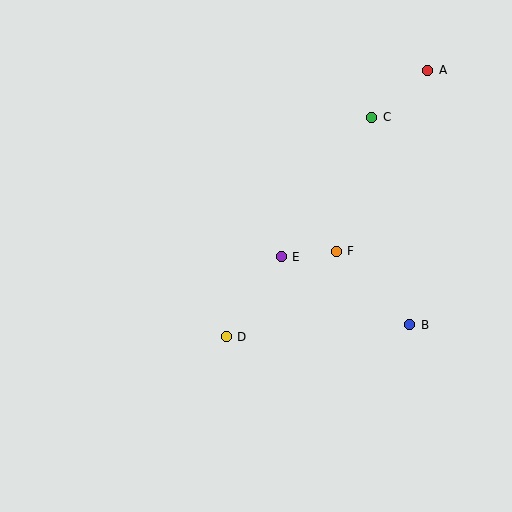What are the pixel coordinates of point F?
Point F is at (336, 251).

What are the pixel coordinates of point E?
Point E is at (281, 257).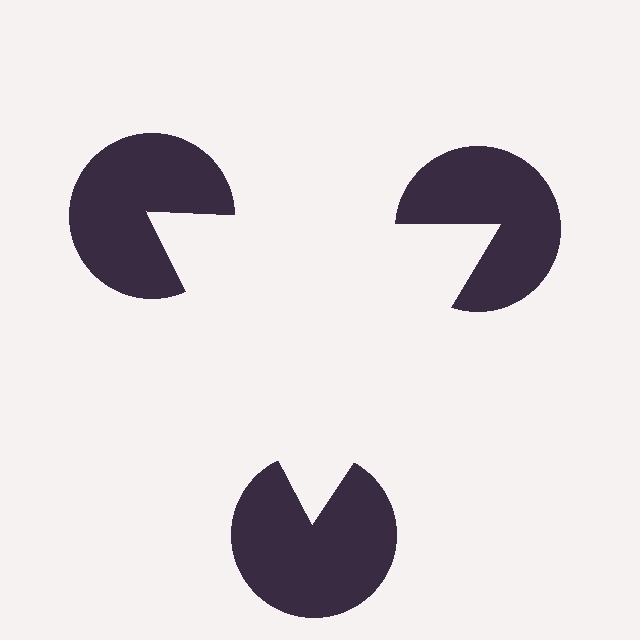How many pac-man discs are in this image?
There are 3 — one at each vertex of the illusory triangle.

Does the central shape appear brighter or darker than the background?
It typically appears slightly brighter than the background, even though no actual brightness change is drawn.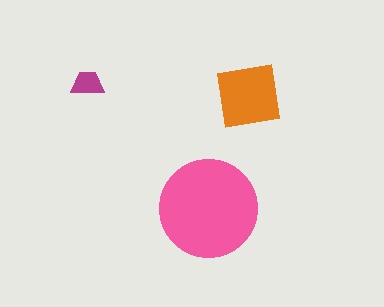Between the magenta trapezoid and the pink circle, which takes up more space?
The pink circle.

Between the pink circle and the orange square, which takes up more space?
The pink circle.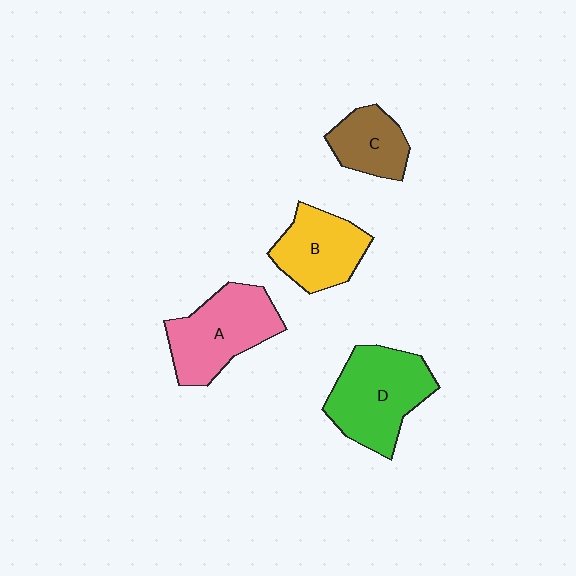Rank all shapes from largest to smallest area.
From largest to smallest: D (green), A (pink), B (yellow), C (brown).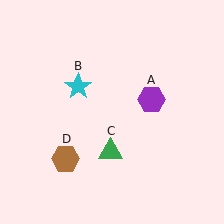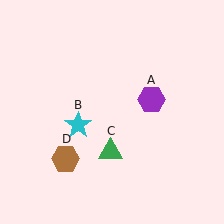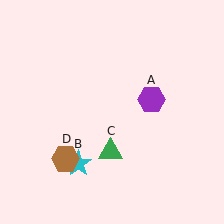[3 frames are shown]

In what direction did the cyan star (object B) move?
The cyan star (object B) moved down.